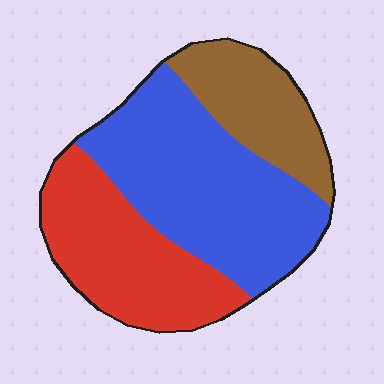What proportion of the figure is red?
Red covers around 30% of the figure.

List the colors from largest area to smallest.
From largest to smallest: blue, red, brown.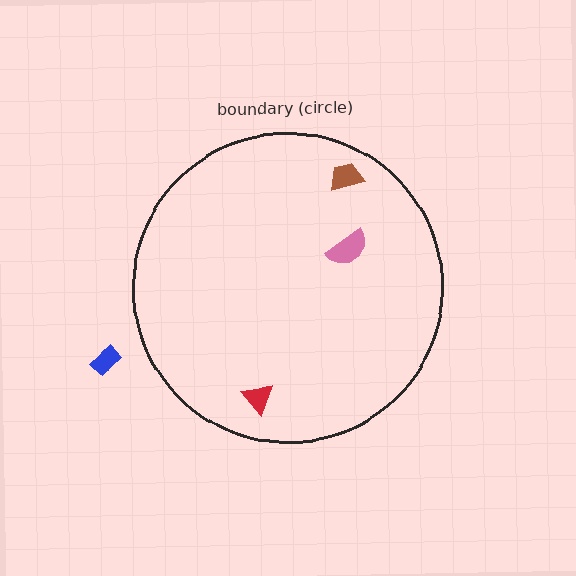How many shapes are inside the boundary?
3 inside, 1 outside.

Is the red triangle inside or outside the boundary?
Inside.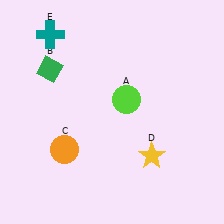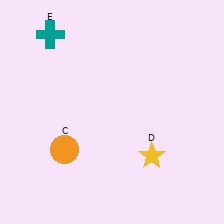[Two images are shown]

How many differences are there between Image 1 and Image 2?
There are 2 differences between the two images.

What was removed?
The green diamond (B), the lime circle (A) were removed in Image 2.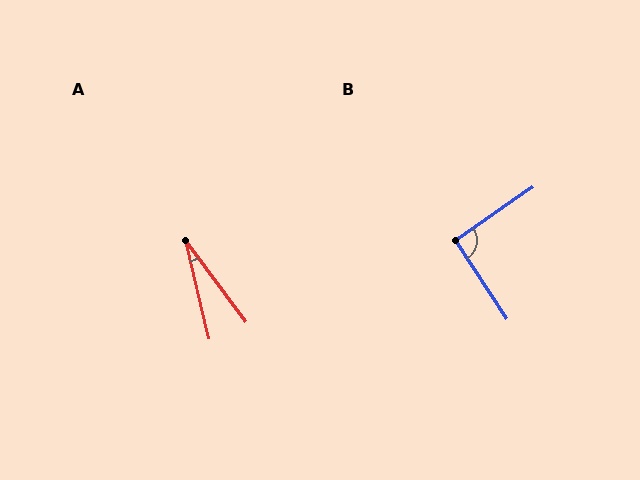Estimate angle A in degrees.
Approximately 23 degrees.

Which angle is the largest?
B, at approximately 92 degrees.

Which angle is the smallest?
A, at approximately 23 degrees.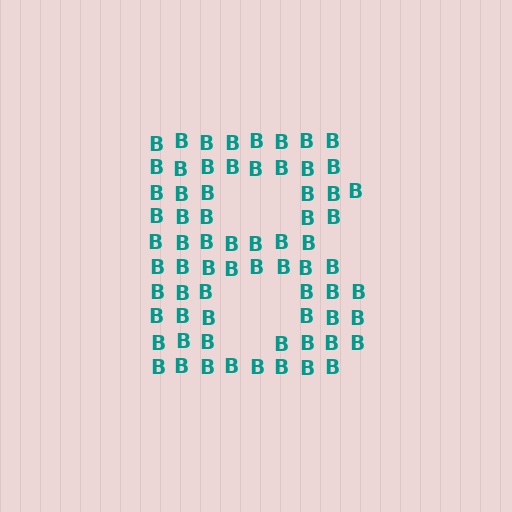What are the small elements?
The small elements are letter B's.